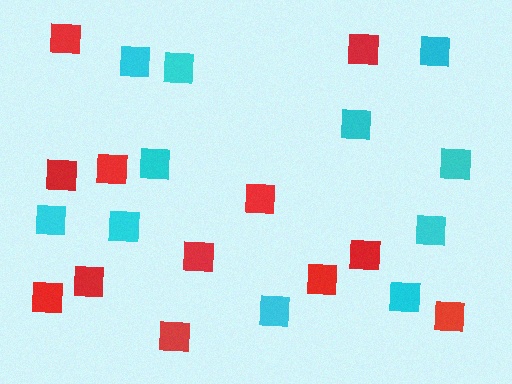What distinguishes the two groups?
There are 2 groups: one group of red squares (12) and one group of cyan squares (11).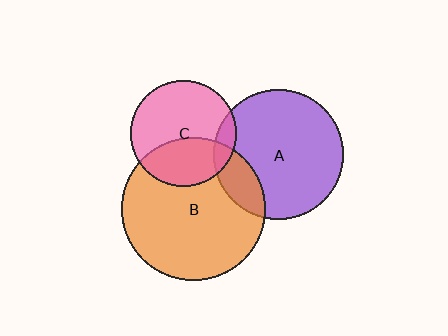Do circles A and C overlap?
Yes.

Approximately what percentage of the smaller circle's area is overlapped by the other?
Approximately 10%.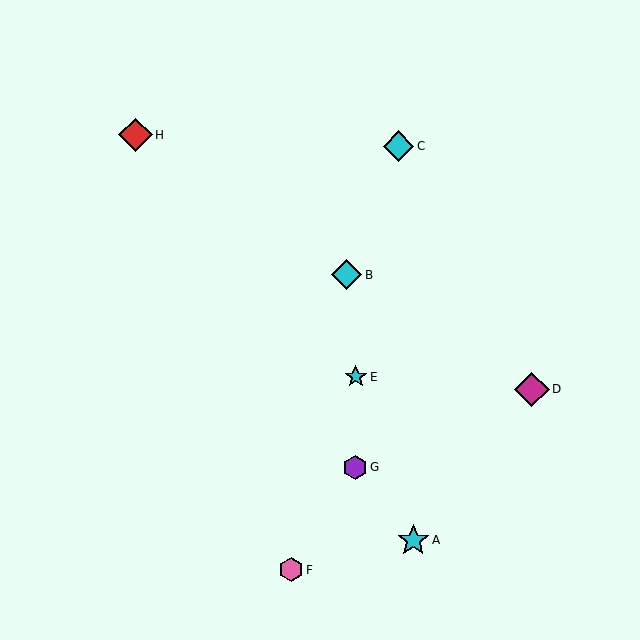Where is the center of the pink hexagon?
The center of the pink hexagon is at (291, 570).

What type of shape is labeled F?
Shape F is a pink hexagon.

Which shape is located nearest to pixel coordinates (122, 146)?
The red diamond (labeled H) at (135, 135) is nearest to that location.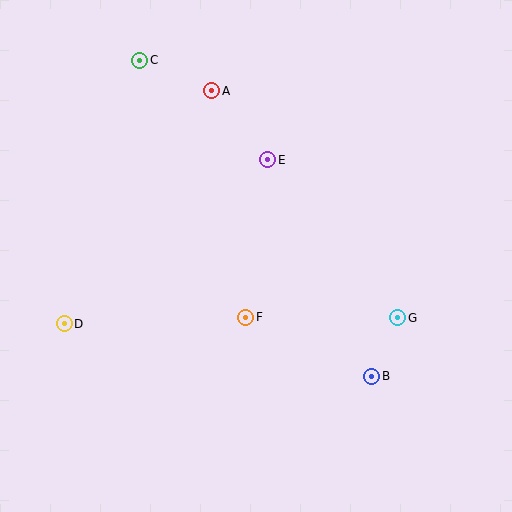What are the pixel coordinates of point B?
Point B is at (372, 376).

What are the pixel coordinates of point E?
Point E is at (268, 160).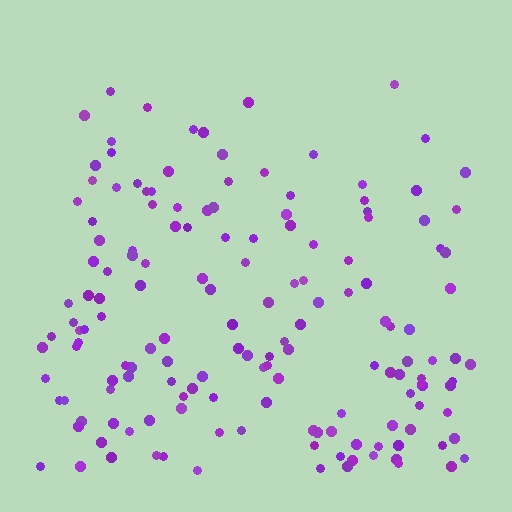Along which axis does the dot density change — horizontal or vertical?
Vertical.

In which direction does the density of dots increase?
From top to bottom, with the bottom side densest.